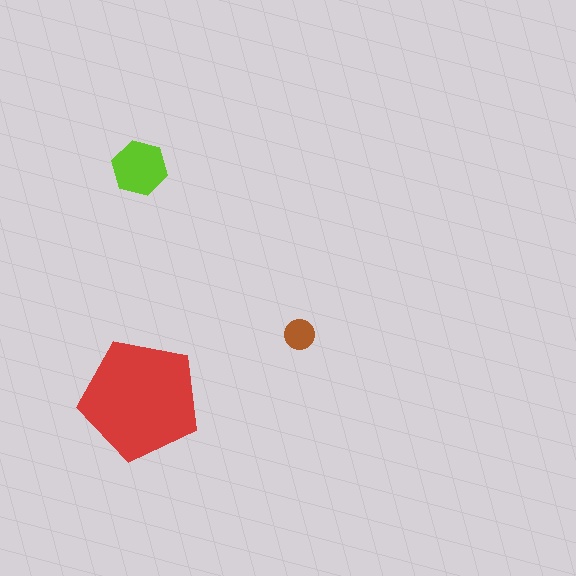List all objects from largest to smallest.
The red pentagon, the lime hexagon, the brown circle.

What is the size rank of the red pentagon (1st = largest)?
1st.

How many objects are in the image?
There are 3 objects in the image.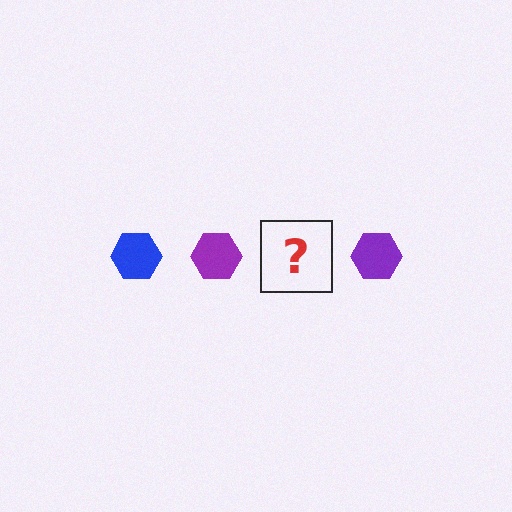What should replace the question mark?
The question mark should be replaced with a blue hexagon.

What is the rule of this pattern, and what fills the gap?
The rule is that the pattern cycles through blue, purple hexagons. The gap should be filled with a blue hexagon.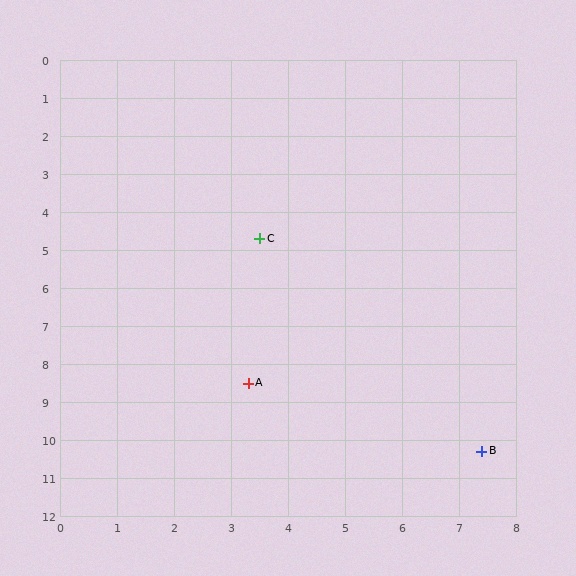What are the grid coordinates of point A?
Point A is at approximately (3.3, 8.5).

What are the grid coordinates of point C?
Point C is at approximately (3.5, 4.7).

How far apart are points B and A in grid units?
Points B and A are about 4.5 grid units apart.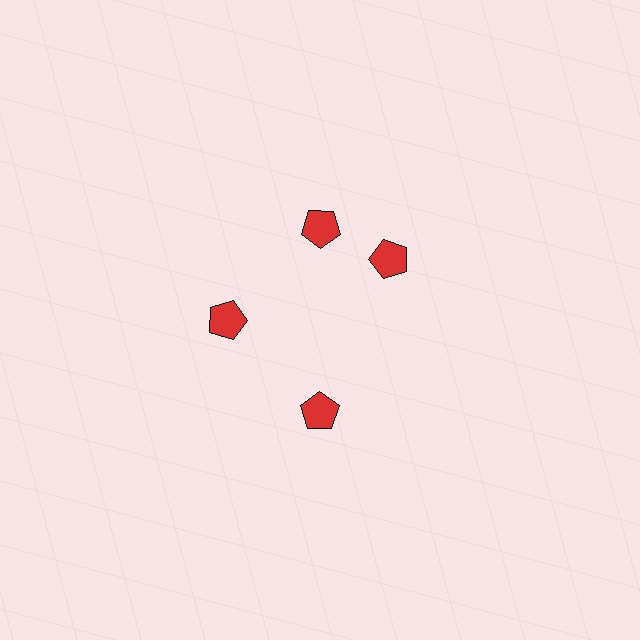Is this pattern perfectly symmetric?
No. The 4 red pentagons are arranged in a ring, but one element near the 3 o'clock position is rotated out of alignment along the ring, breaking the 4-fold rotational symmetry.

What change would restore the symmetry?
The symmetry would be restored by rotating it back into even spacing with its neighbors so that all 4 pentagons sit at equal angles and equal distance from the center.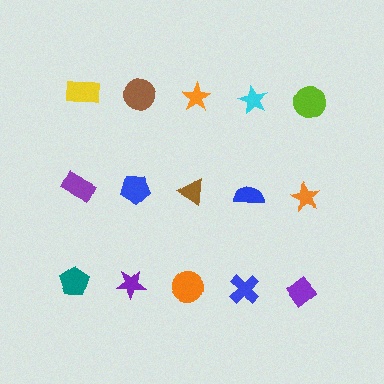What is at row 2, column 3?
A brown triangle.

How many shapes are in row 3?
5 shapes.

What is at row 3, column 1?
A teal pentagon.